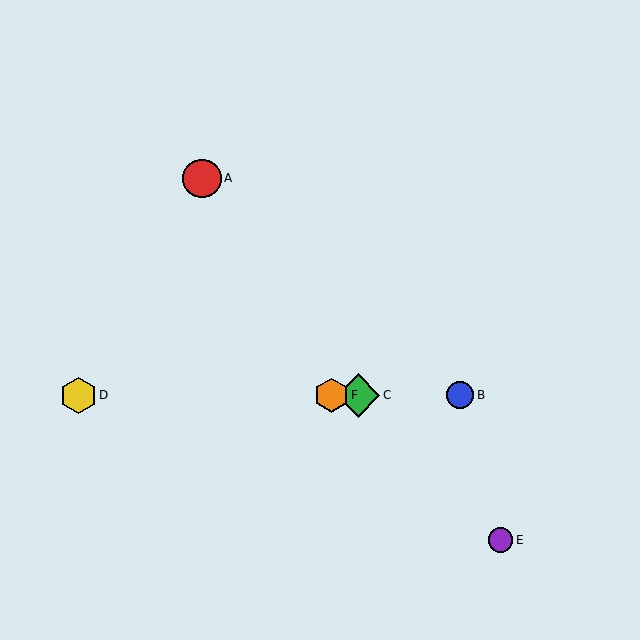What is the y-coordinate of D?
Object D is at y≈395.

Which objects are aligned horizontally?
Objects B, C, D, F are aligned horizontally.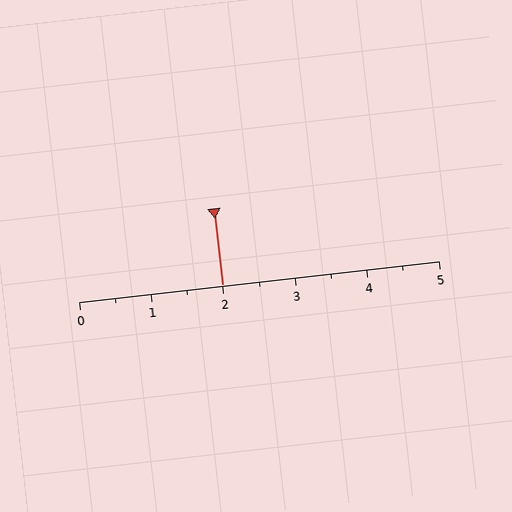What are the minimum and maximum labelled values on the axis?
The axis runs from 0 to 5.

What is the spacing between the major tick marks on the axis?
The major ticks are spaced 1 apart.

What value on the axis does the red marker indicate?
The marker indicates approximately 2.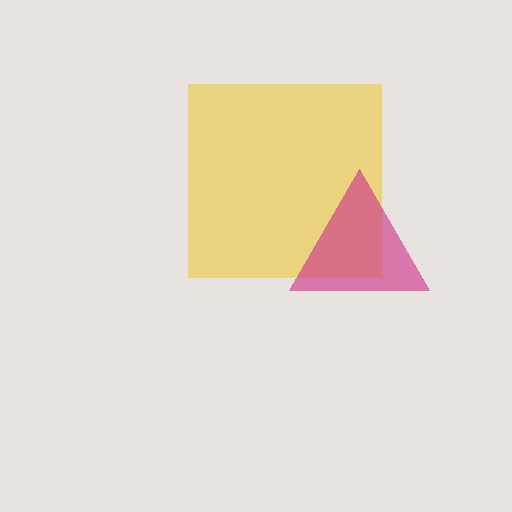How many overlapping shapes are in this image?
There are 2 overlapping shapes in the image.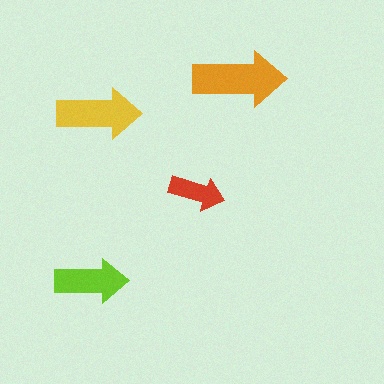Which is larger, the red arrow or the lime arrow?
The lime one.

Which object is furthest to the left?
The lime arrow is leftmost.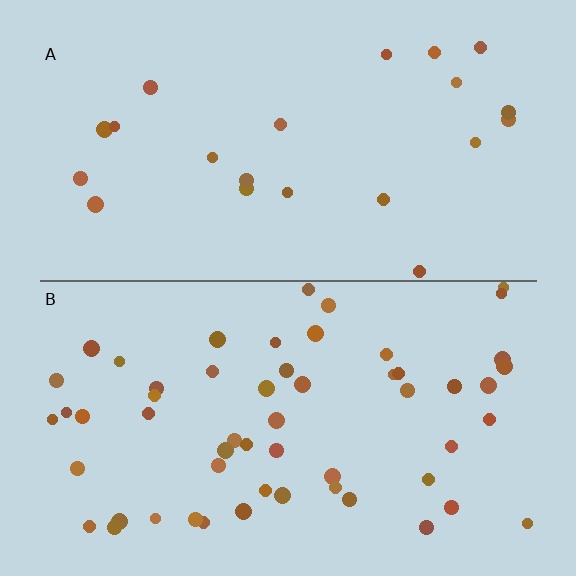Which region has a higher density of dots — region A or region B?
B (the bottom).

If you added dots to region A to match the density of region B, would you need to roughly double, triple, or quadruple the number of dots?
Approximately triple.